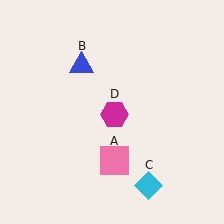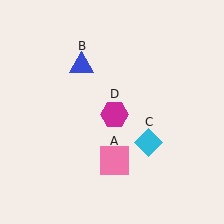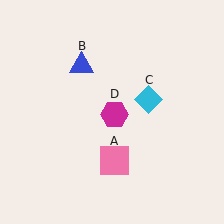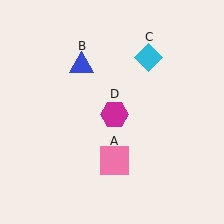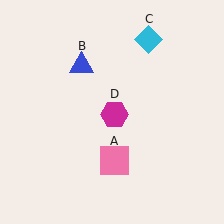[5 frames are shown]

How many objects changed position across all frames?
1 object changed position: cyan diamond (object C).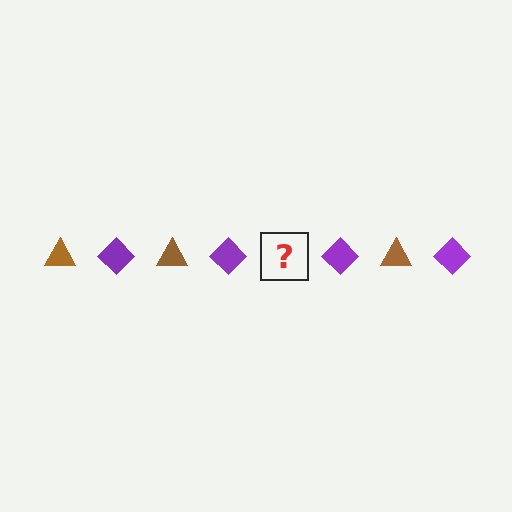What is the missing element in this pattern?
The missing element is a brown triangle.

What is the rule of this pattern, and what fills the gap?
The rule is that the pattern alternates between brown triangle and purple diamond. The gap should be filled with a brown triangle.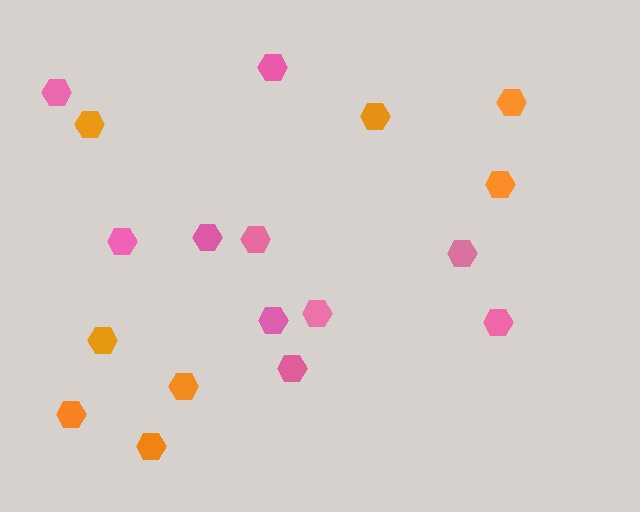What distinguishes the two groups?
There are 2 groups: one group of pink hexagons (10) and one group of orange hexagons (8).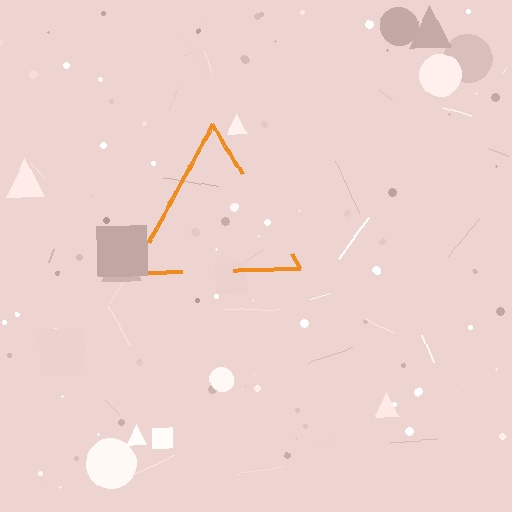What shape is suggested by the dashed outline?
The dashed outline suggests a triangle.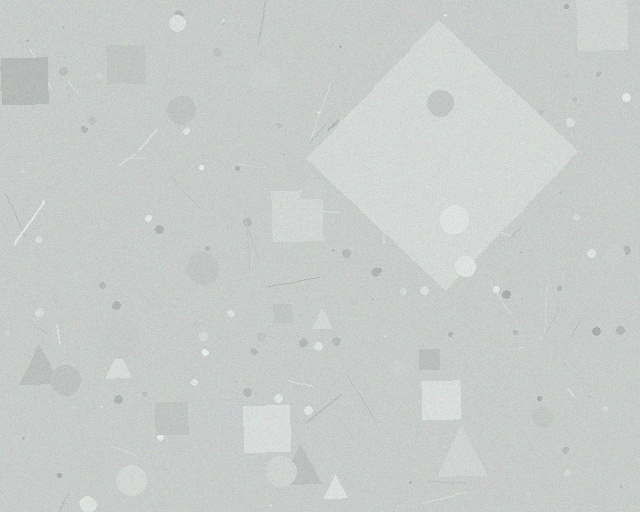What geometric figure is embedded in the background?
A diamond is embedded in the background.